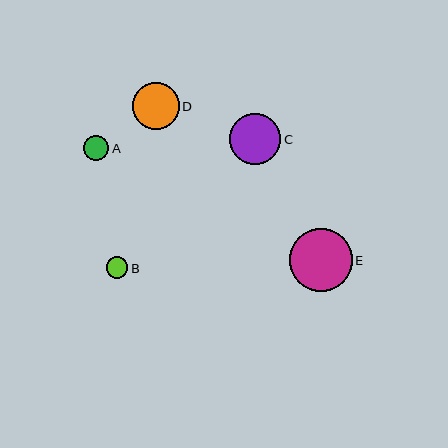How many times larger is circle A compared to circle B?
Circle A is approximately 1.2 times the size of circle B.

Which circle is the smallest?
Circle B is the smallest with a size of approximately 21 pixels.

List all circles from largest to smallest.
From largest to smallest: E, C, D, A, B.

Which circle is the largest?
Circle E is the largest with a size of approximately 62 pixels.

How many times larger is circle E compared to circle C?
Circle E is approximately 1.2 times the size of circle C.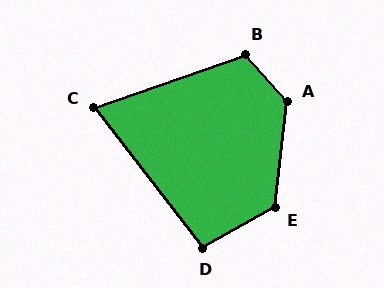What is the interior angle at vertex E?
Approximately 126 degrees (obtuse).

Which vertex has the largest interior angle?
A, at approximately 132 degrees.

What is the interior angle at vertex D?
Approximately 98 degrees (obtuse).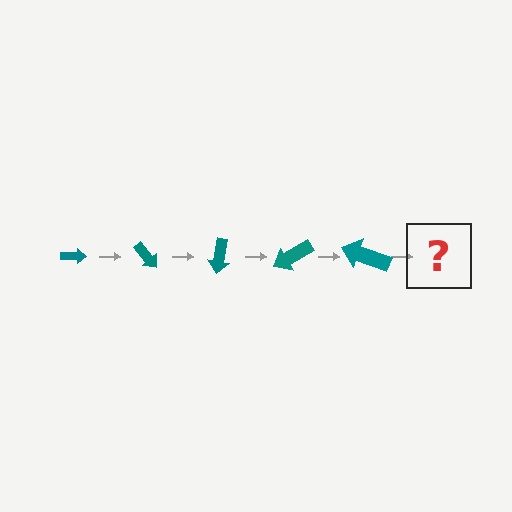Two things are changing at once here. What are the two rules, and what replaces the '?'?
The two rules are that the arrow grows larger each step and it rotates 50 degrees each step. The '?' should be an arrow, larger than the previous one and rotated 250 degrees from the start.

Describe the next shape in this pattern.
It should be an arrow, larger than the previous one and rotated 250 degrees from the start.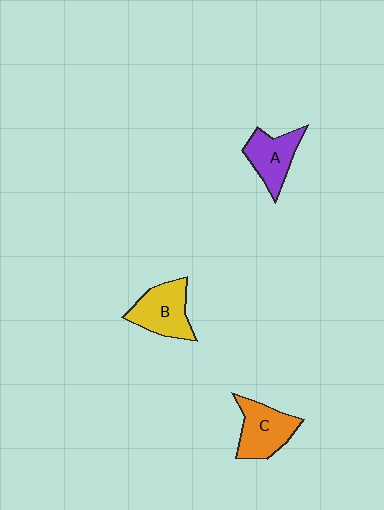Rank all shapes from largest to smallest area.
From largest to smallest: B (yellow), C (orange), A (purple).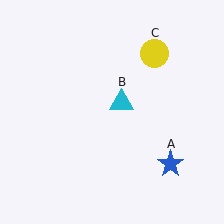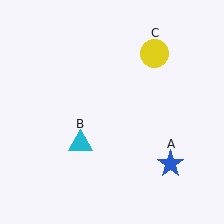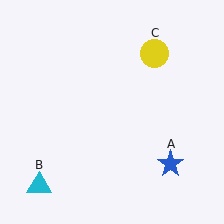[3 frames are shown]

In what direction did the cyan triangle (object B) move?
The cyan triangle (object B) moved down and to the left.